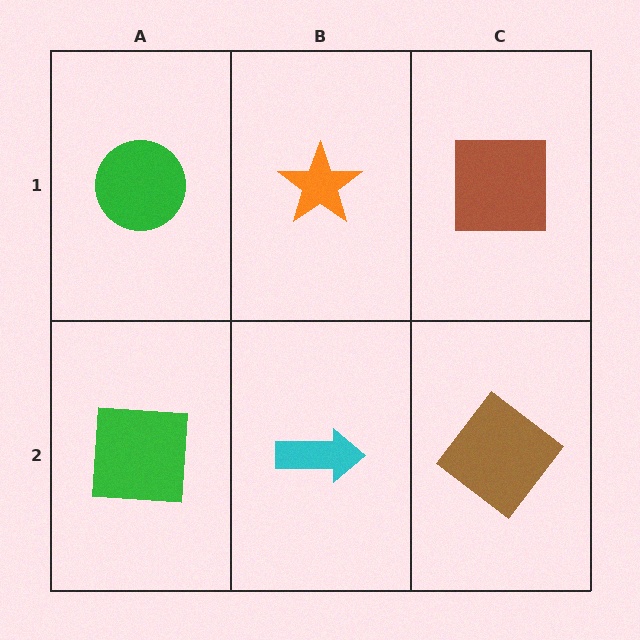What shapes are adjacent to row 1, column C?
A brown diamond (row 2, column C), an orange star (row 1, column B).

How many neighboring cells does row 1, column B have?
3.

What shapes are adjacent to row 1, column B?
A cyan arrow (row 2, column B), a green circle (row 1, column A), a brown square (row 1, column C).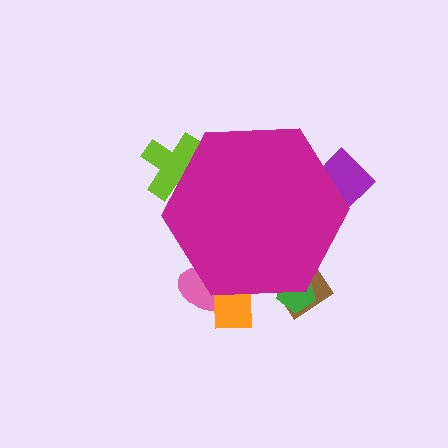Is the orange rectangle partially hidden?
Yes, the orange rectangle is partially hidden behind the magenta hexagon.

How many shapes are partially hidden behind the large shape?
6 shapes are partially hidden.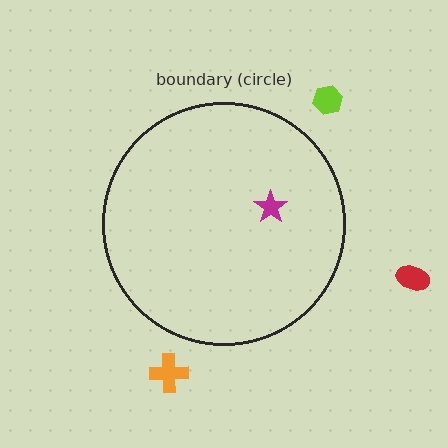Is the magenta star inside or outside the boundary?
Inside.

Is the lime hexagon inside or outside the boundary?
Outside.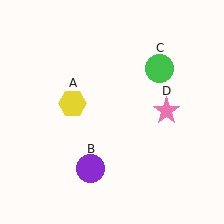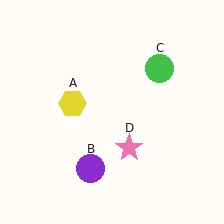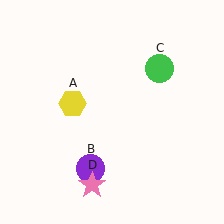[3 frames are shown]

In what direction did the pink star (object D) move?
The pink star (object D) moved down and to the left.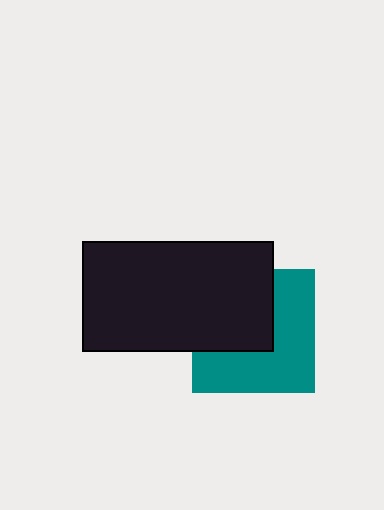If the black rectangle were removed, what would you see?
You would see the complete teal square.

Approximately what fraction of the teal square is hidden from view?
Roughly 44% of the teal square is hidden behind the black rectangle.